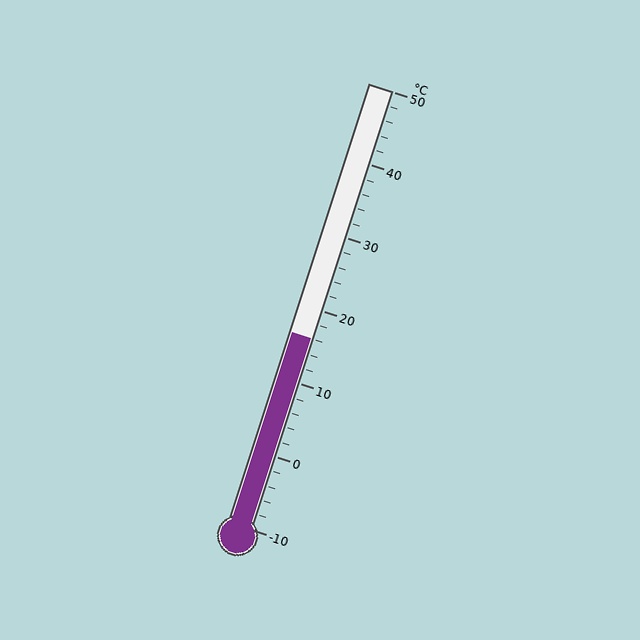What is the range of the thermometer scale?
The thermometer scale ranges from -10°C to 50°C.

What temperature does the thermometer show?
The thermometer shows approximately 16°C.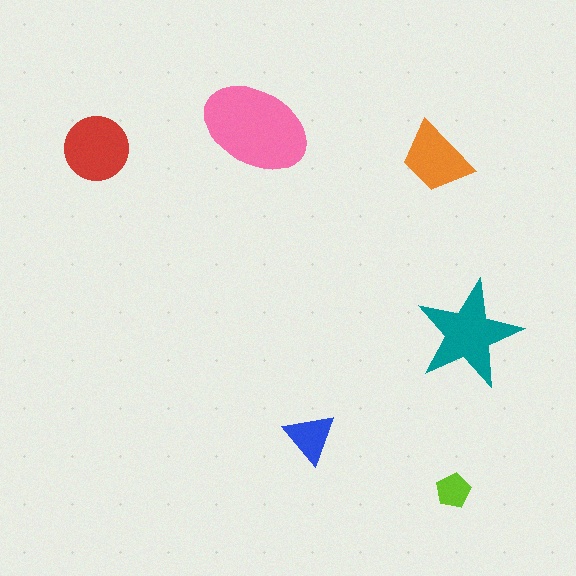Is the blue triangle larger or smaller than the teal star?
Smaller.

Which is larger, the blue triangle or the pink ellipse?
The pink ellipse.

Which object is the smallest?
The lime pentagon.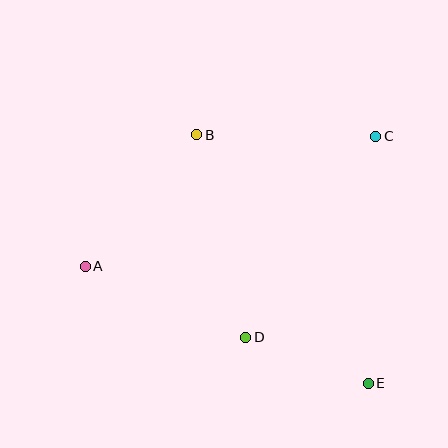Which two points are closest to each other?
Points D and E are closest to each other.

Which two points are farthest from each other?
Points A and C are farthest from each other.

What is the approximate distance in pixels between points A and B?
The distance between A and B is approximately 172 pixels.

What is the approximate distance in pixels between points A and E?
The distance between A and E is approximately 306 pixels.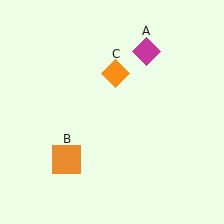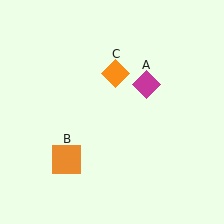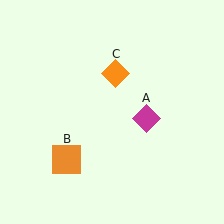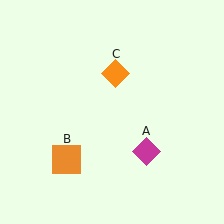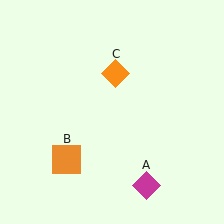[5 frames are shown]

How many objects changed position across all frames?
1 object changed position: magenta diamond (object A).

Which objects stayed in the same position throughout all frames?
Orange square (object B) and orange diamond (object C) remained stationary.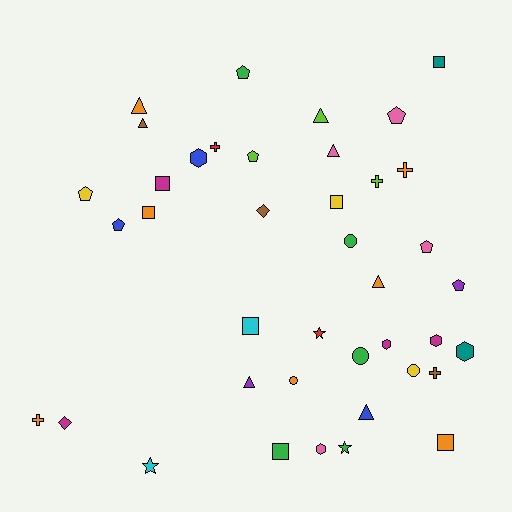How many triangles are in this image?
There are 7 triangles.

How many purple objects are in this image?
There are 2 purple objects.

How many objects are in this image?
There are 40 objects.